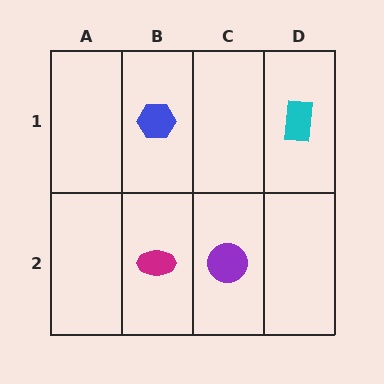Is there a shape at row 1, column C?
No, that cell is empty.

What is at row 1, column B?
A blue hexagon.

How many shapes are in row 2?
2 shapes.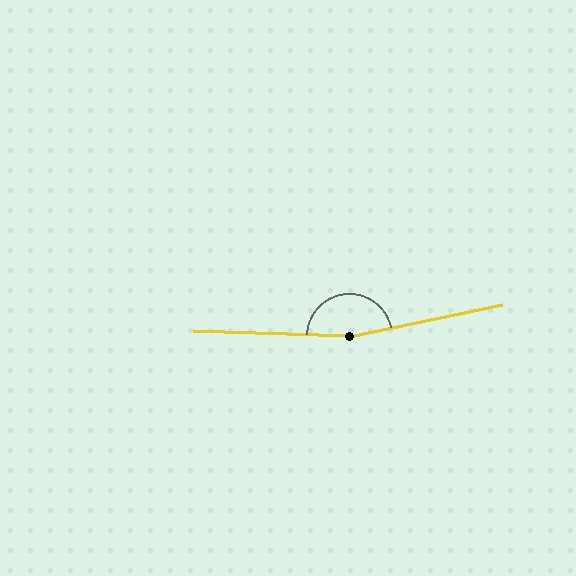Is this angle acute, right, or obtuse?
It is obtuse.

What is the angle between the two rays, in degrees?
Approximately 166 degrees.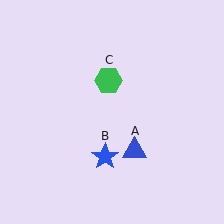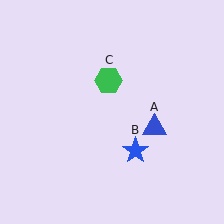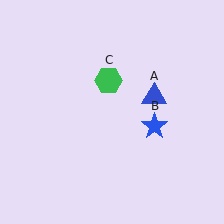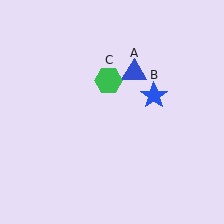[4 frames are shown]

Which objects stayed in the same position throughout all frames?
Green hexagon (object C) remained stationary.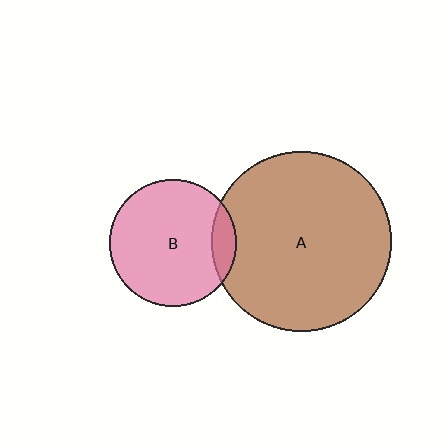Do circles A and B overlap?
Yes.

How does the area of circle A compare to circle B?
Approximately 2.0 times.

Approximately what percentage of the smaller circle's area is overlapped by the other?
Approximately 10%.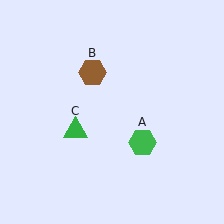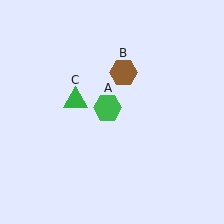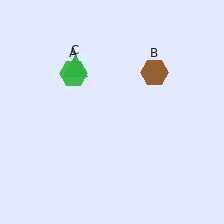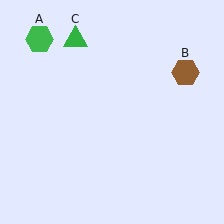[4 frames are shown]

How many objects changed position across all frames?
3 objects changed position: green hexagon (object A), brown hexagon (object B), green triangle (object C).